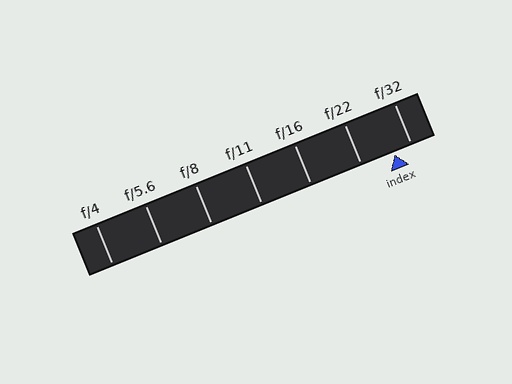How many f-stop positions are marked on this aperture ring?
There are 7 f-stop positions marked.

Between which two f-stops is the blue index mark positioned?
The index mark is between f/22 and f/32.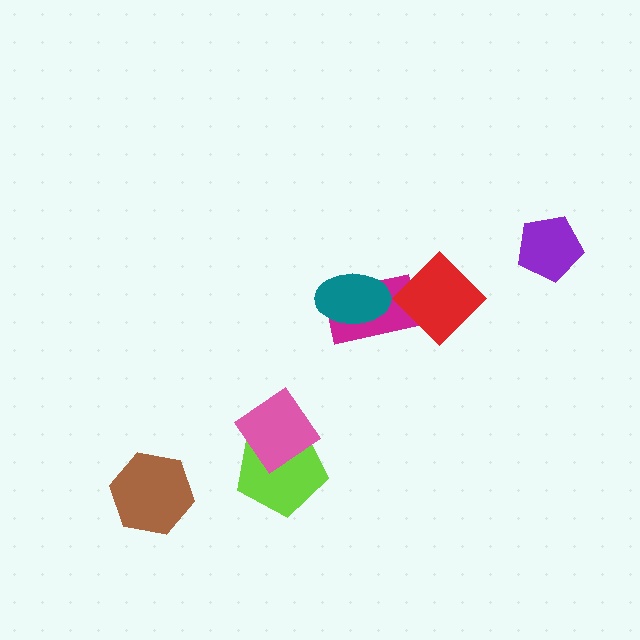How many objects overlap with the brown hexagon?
0 objects overlap with the brown hexagon.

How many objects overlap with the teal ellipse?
1 object overlaps with the teal ellipse.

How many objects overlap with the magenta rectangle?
2 objects overlap with the magenta rectangle.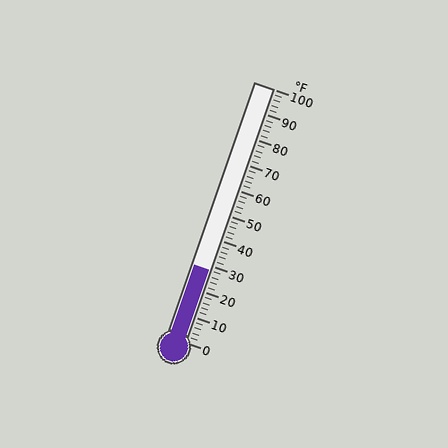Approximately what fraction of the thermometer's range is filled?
The thermometer is filled to approximately 30% of its range.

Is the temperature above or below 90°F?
The temperature is below 90°F.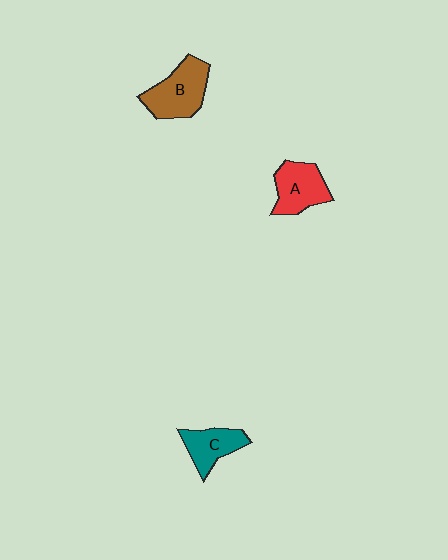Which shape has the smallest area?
Shape C (teal).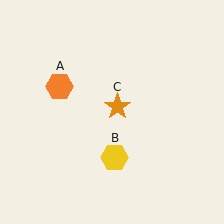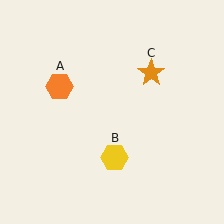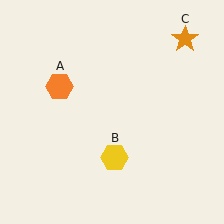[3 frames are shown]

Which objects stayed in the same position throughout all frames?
Orange hexagon (object A) and yellow hexagon (object B) remained stationary.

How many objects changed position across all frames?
1 object changed position: orange star (object C).